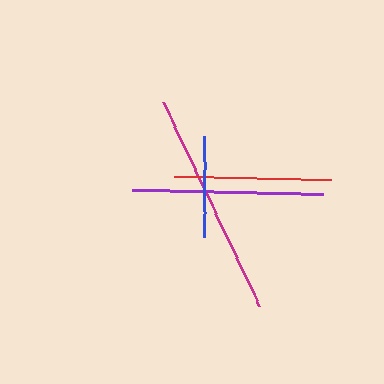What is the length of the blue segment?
The blue segment is approximately 101 pixels long.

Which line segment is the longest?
The magenta line is the longest at approximately 225 pixels.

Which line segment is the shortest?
The blue line is the shortest at approximately 101 pixels.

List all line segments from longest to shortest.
From longest to shortest: magenta, purple, red, blue.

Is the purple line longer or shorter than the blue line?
The purple line is longer than the blue line.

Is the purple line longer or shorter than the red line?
The purple line is longer than the red line.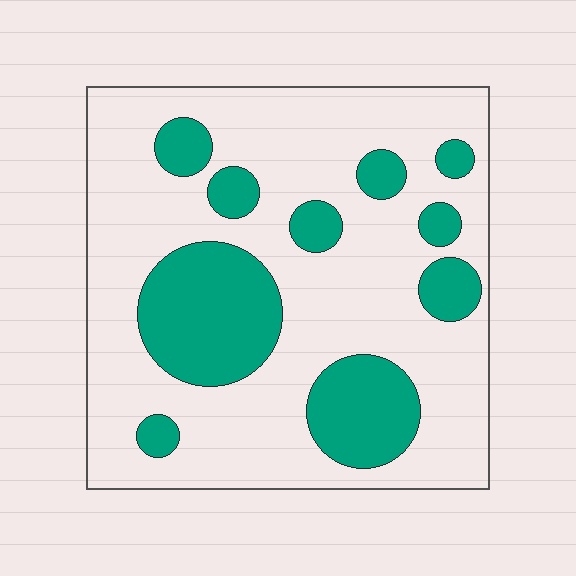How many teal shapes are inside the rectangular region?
10.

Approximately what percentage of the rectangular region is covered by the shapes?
Approximately 25%.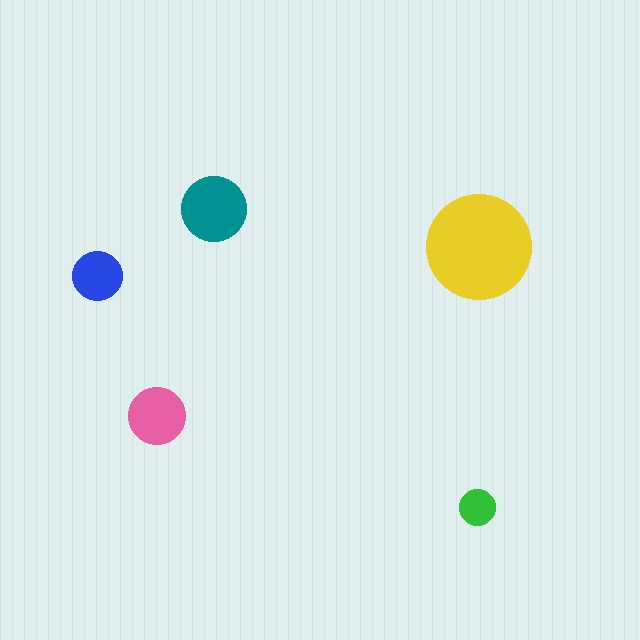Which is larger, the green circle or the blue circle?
The blue one.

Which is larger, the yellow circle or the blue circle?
The yellow one.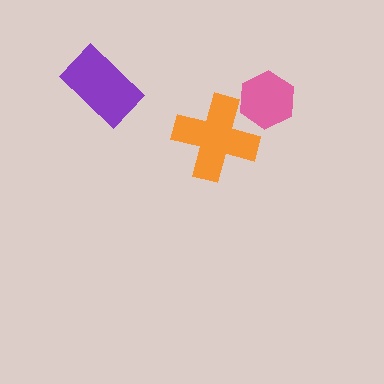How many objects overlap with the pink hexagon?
1 object overlaps with the pink hexagon.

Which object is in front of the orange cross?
The pink hexagon is in front of the orange cross.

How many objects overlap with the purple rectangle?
0 objects overlap with the purple rectangle.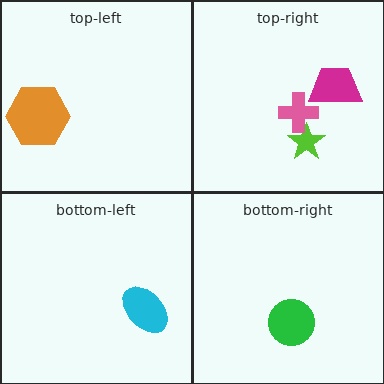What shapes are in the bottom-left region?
The cyan ellipse.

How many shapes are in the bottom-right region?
1.